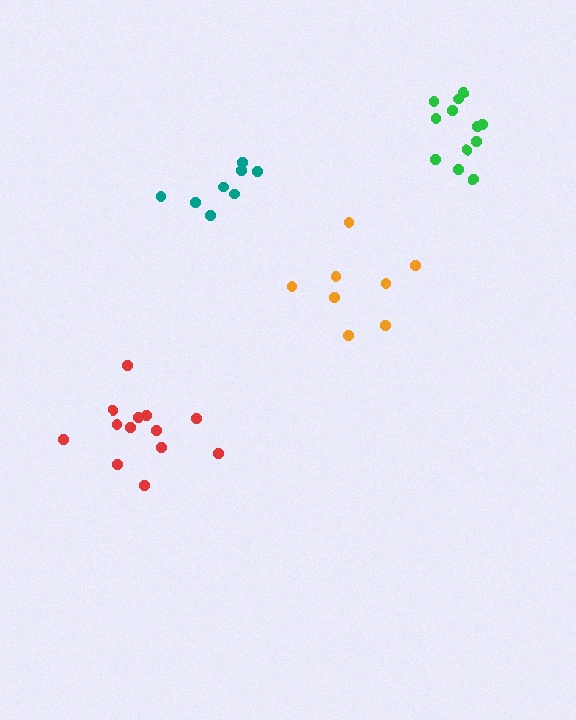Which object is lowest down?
The red cluster is bottommost.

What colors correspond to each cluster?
The clusters are colored: teal, green, red, orange.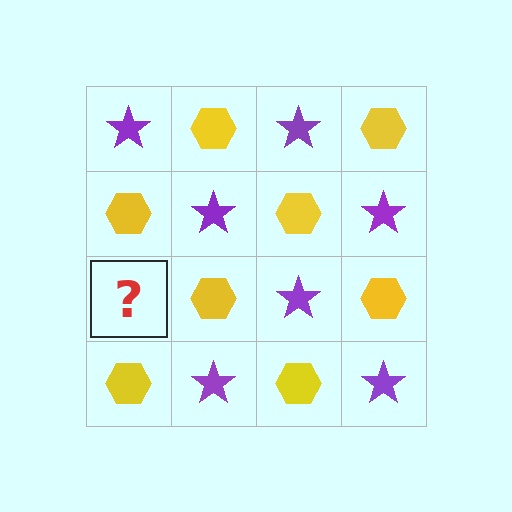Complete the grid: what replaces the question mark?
The question mark should be replaced with a purple star.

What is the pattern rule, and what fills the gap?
The rule is that it alternates purple star and yellow hexagon in a checkerboard pattern. The gap should be filled with a purple star.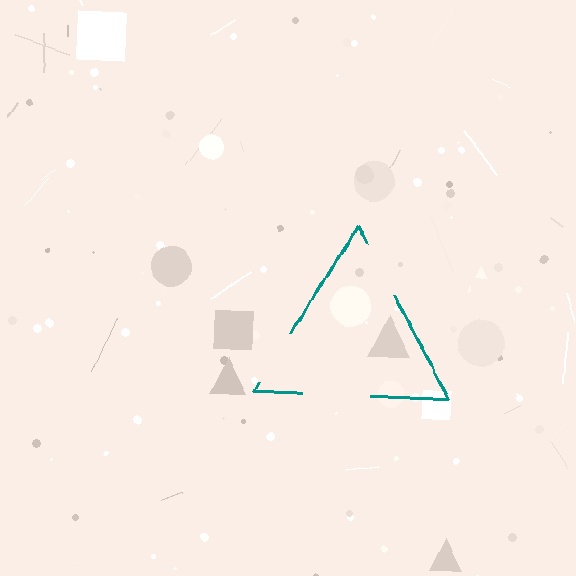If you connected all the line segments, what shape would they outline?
They would outline a triangle.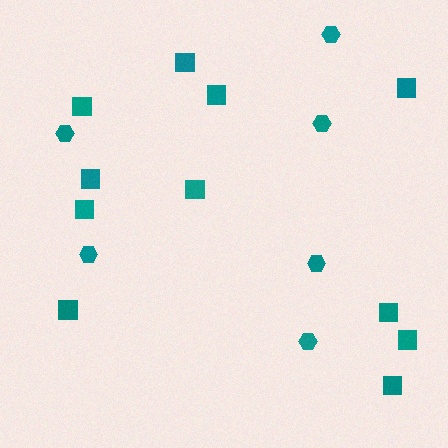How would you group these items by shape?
There are 2 groups: one group of hexagons (6) and one group of squares (11).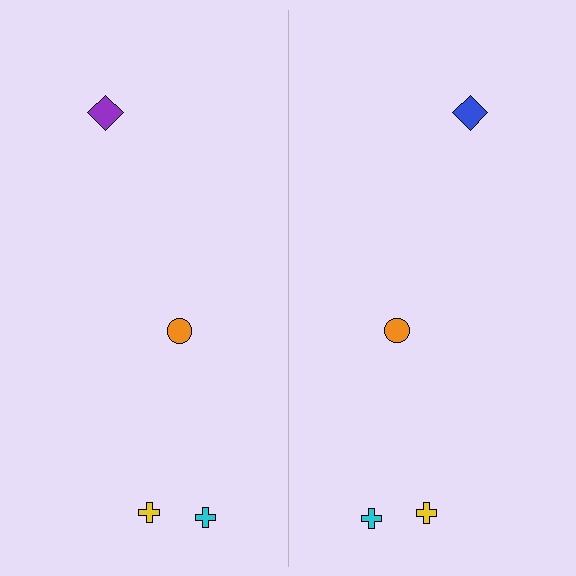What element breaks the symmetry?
The blue diamond on the right side breaks the symmetry — its mirror counterpart is purple.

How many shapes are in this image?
There are 8 shapes in this image.